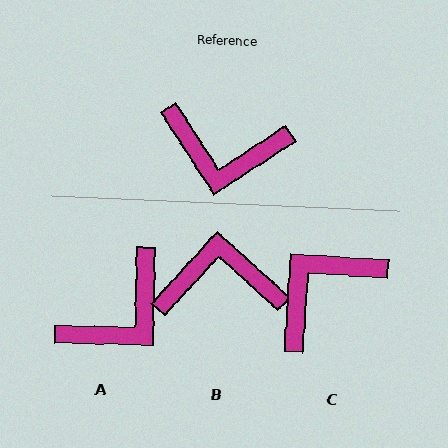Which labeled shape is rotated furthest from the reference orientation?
B, about 166 degrees away.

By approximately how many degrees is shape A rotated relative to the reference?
Approximately 56 degrees counter-clockwise.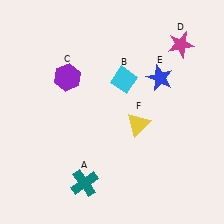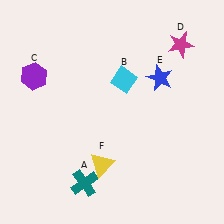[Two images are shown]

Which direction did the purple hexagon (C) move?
The purple hexagon (C) moved left.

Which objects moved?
The objects that moved are: the purple hexagon (C), the yellow triangle (F).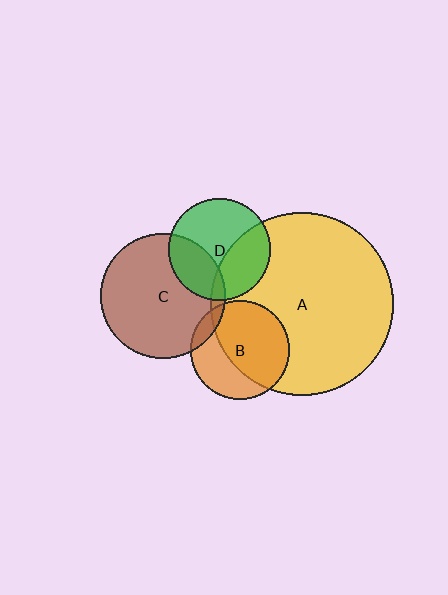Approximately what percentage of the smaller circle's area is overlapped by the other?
Approximately 10%.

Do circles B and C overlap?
Yes.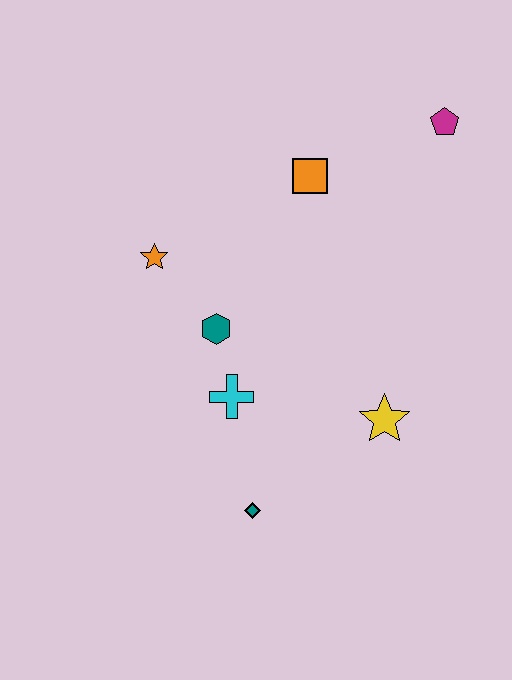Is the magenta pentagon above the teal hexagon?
Yes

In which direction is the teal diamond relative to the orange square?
The teal diamond is below the orange square.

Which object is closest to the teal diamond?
The cyan cross is closest to the teal diamond.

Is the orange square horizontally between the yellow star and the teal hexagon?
Yes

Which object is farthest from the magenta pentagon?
The teal diamond is farthest from the magenta pentagon.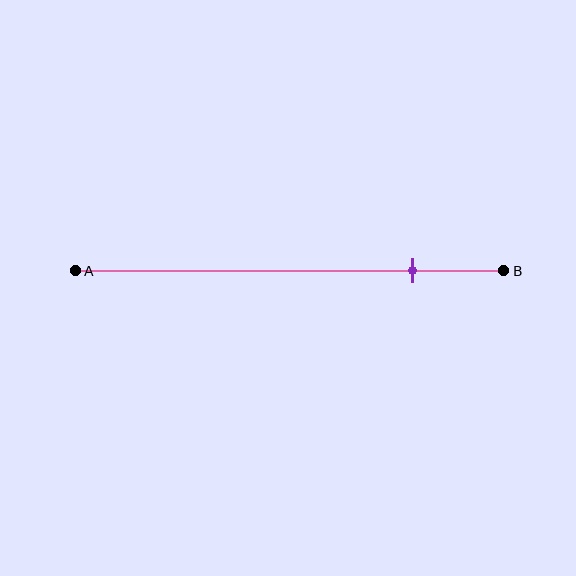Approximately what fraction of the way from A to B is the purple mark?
The purple mark is approximately 80% of the way from A to B.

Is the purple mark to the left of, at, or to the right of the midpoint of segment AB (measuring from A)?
The purple mark is to the right of the midpoint of segment AB.